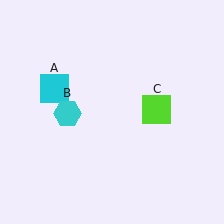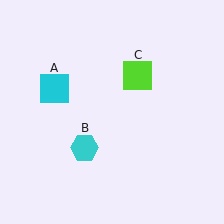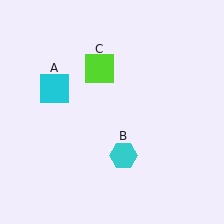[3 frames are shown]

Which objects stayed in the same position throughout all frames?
Cyan square (object A) remained stationary.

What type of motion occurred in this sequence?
The cyan hexagon (object B), lime square (object C) rotated counterclockwise around the center of the scene.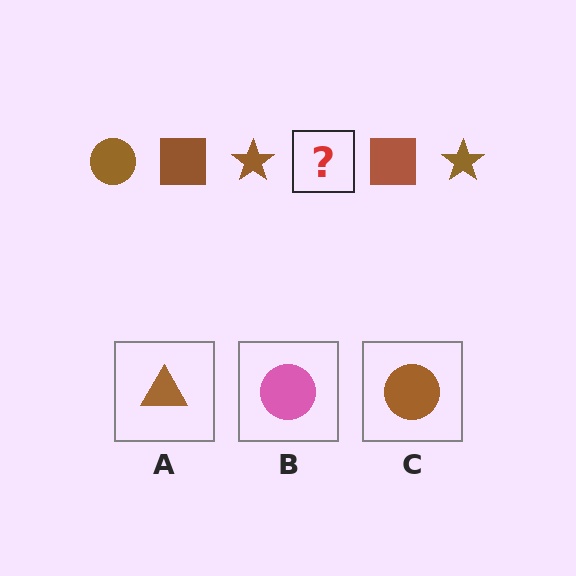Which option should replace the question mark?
Option C.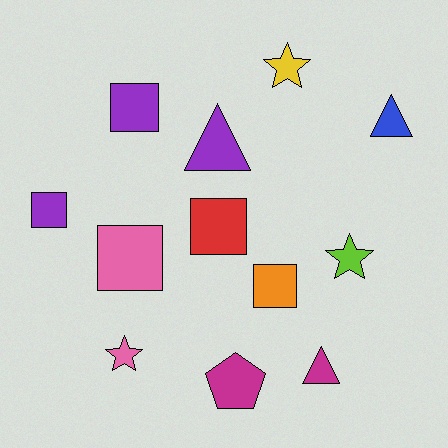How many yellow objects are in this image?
There is 1 yellow object.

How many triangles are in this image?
There are 3 triangles.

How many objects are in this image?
There are 12 objects.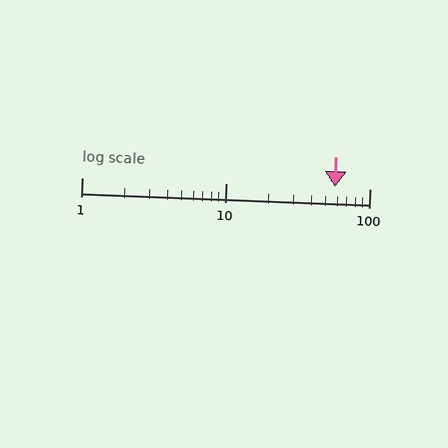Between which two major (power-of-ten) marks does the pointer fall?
The pointer is between 10 and 100.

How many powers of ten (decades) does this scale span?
The scale spans 2 decades, from 1 to 100.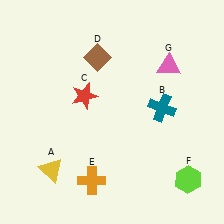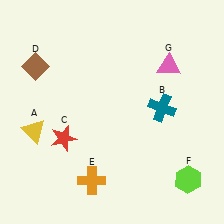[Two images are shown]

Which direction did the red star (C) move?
The red star (C) moved down.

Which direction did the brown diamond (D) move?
The brown diamond (D) moved left.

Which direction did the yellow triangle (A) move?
The yellow triangle (A) moved up.